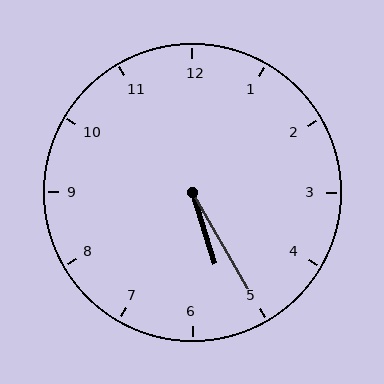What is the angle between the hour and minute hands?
Approximately 12 degrees.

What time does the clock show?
5:25.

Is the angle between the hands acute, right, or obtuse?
It is acute.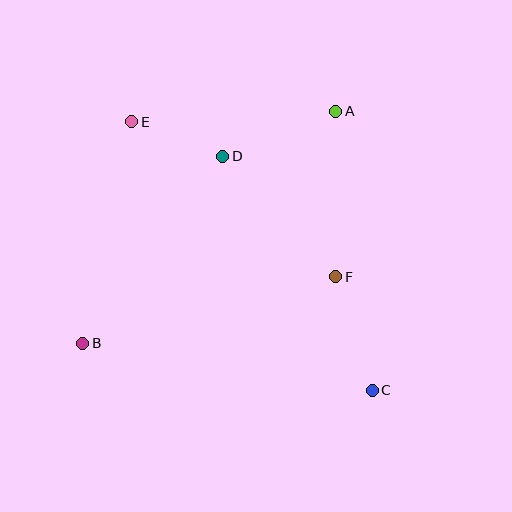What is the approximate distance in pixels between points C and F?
The distance between C and F is approximately 119 pixels.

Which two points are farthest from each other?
Points C and E are farthest from each other.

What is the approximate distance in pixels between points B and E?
The distance between B and E is approximately 227 pixels.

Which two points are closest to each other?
Points D and E are closest to each other.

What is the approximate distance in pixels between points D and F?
The distance between D and F is approximately 165 pixels.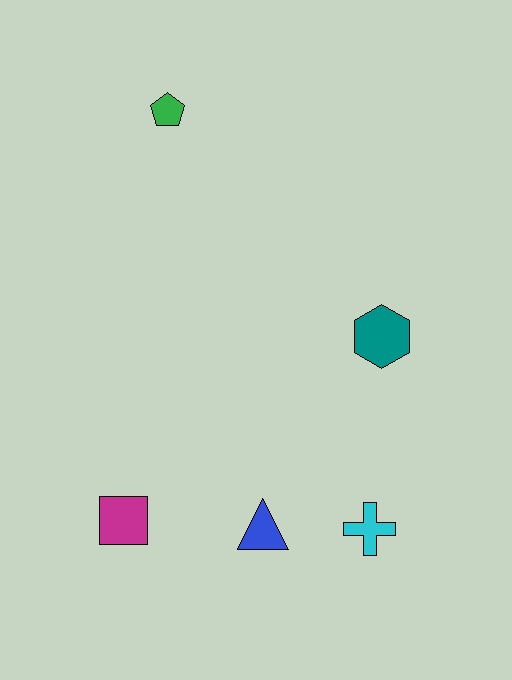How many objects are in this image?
There are 5 objects.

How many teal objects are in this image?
There is 1 teal object.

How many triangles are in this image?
There is 1 triangle.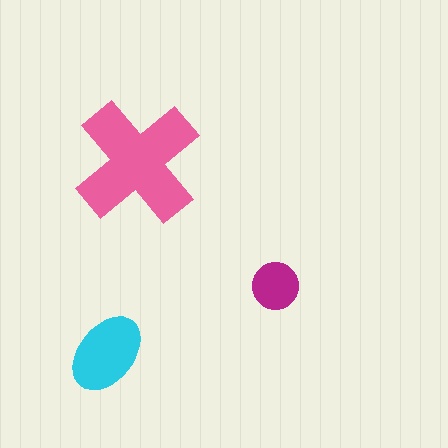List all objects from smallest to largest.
The magenta circle, the cyan ellipse, the pink cross.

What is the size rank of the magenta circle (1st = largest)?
3rd.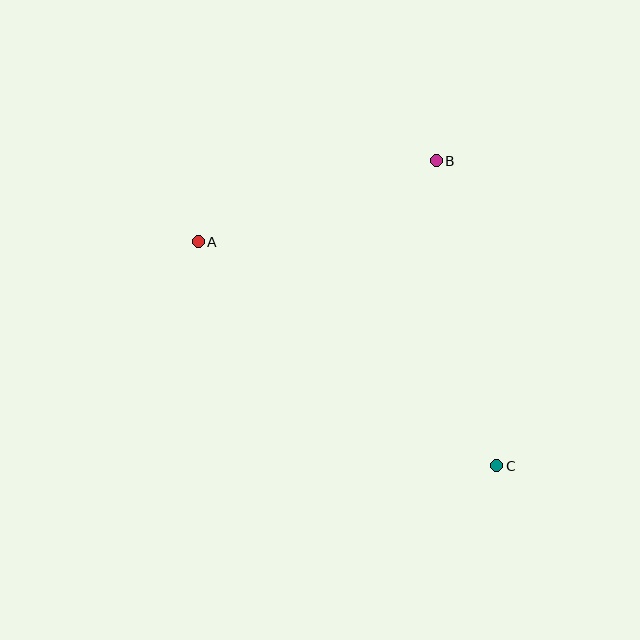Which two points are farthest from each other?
Points A and C are farthest from each other.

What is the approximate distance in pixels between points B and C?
The distance between B and C is approximately 311 pixels.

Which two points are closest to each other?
Points A and B are closest to each other.